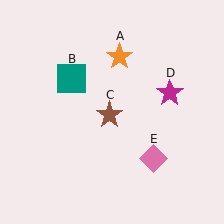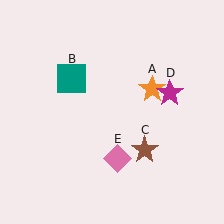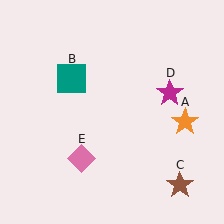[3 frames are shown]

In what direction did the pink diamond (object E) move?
The pink diamond (object E) moved left.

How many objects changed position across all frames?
3 objects changed position: orange star (object A), brown star (object C), pink diamond (object E).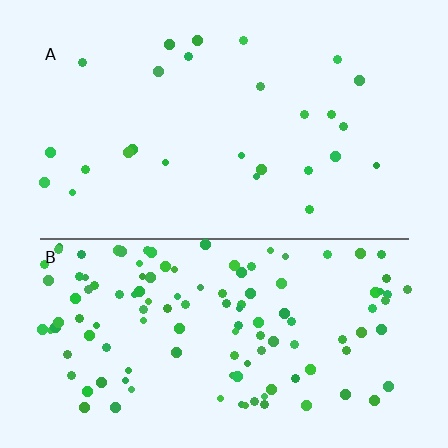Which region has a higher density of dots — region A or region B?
B (the bottom).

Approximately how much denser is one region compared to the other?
Approximately 4.6× — region B over region A.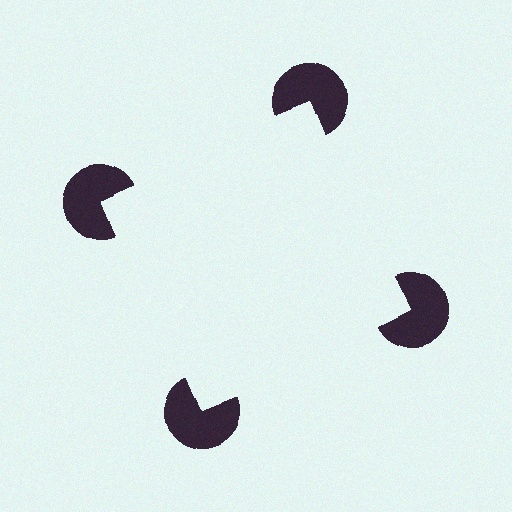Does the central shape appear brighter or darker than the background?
It typically appears slightly brighter than the background, even though no actual brightness change is drawn.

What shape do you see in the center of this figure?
An illusory square — its edges are inferred from the aligned wedge cuts in the pac-man discs, not physically drawn.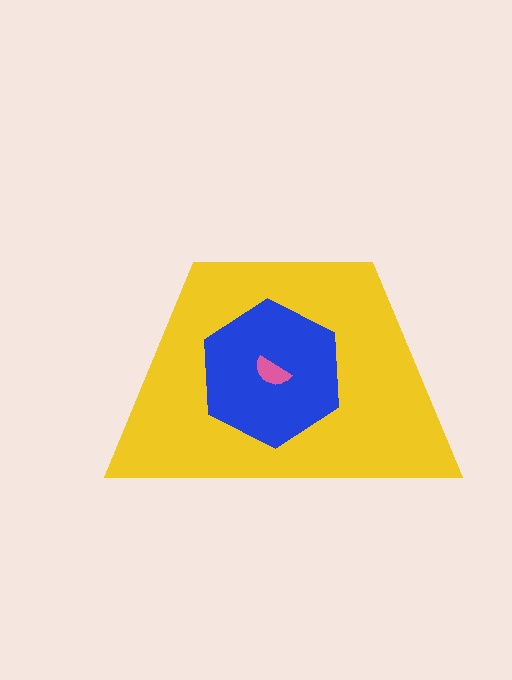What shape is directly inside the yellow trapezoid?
The blue hexagon.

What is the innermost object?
The pink semicircle.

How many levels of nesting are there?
3.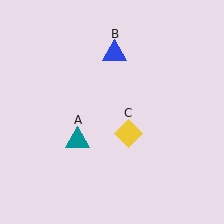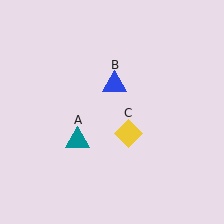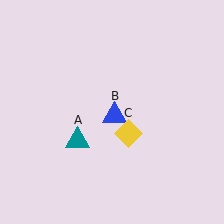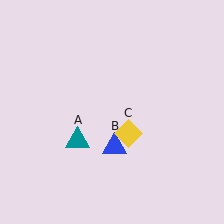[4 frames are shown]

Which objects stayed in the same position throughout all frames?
Teal triangle (object A) and yellow diamond (object C) remained stationary.